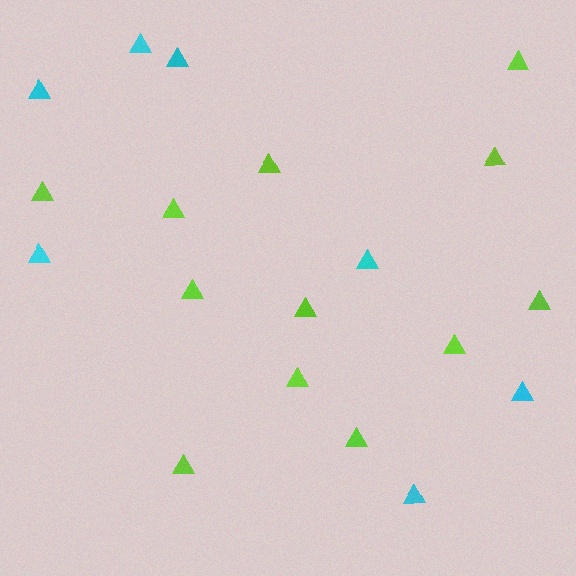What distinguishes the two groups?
There are 2 groups: one group of lime triangles (12) and one group of cyan triangles (7).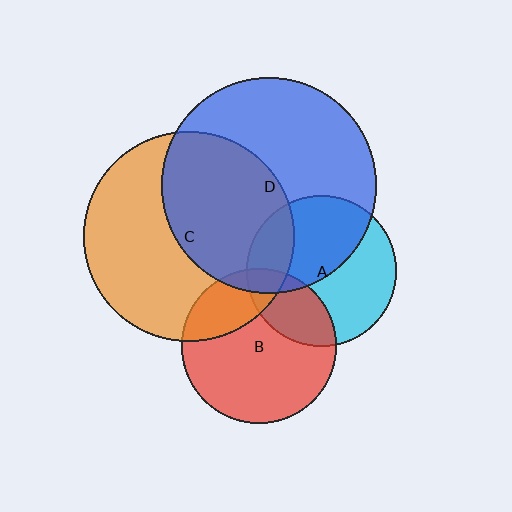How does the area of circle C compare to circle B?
Approximately 1.8 times.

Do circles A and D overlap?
Yes.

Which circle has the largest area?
Circle D (blue).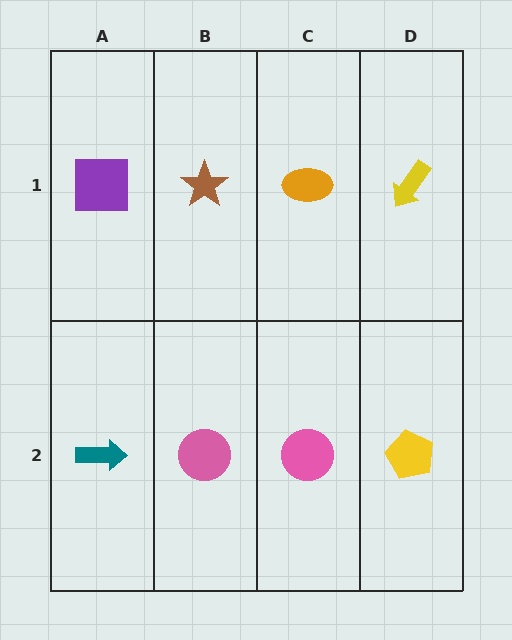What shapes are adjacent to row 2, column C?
An orange ellipse (row 1, column C), a pink circle (row 2, column B), a yellow pentagon (row 2, column D).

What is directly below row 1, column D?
A yellow pentagon.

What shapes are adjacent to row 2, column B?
A brown star (row 1, column B), a teal arrow (row 2, column A), a pink circle (row 2, column C).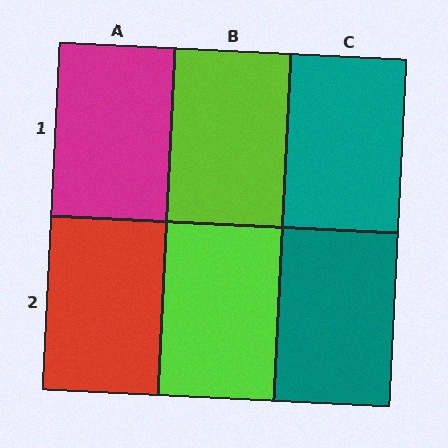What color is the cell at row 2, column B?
Lime.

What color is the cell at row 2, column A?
Red.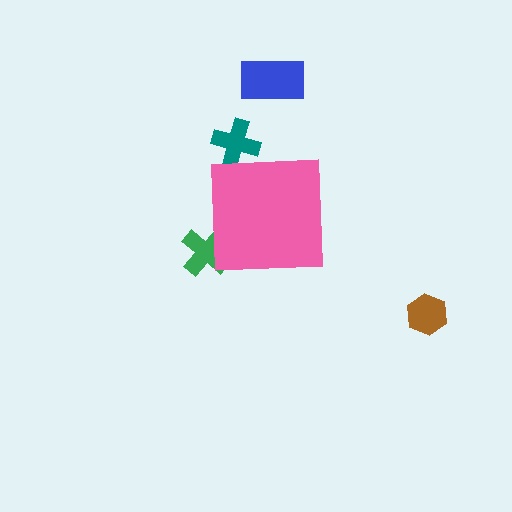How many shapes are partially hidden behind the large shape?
2 shapes are partially hidden.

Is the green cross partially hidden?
Yes, the green cross is partially hidden behind the pink square.